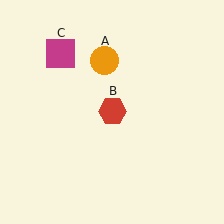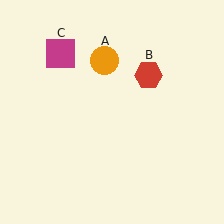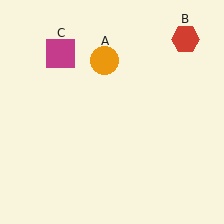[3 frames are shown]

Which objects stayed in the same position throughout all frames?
Orange circle (object A) and magenta square (object C) remained stationary.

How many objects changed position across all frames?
1 object changed position: red hexagon (object B).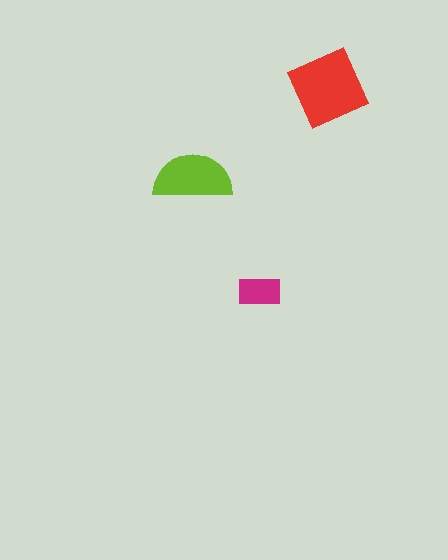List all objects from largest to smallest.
The red diamond, the lime semicircle, the magenta rectangle.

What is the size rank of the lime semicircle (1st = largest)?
2nd.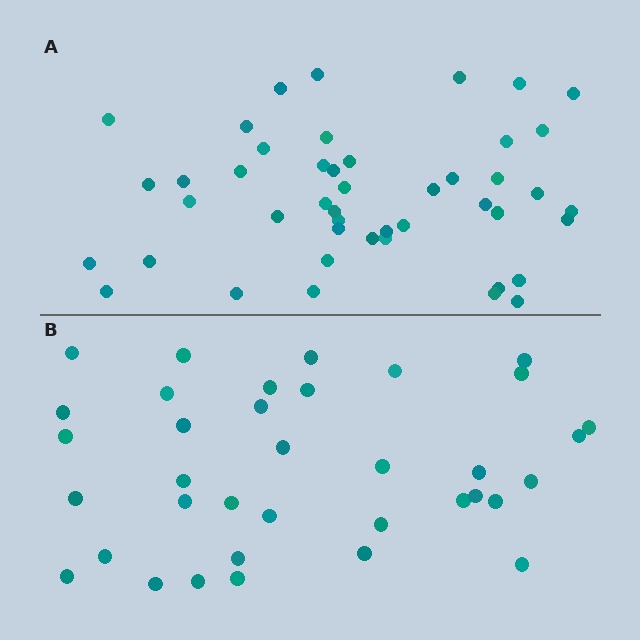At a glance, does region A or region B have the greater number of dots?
Region A (the top region) has more dots.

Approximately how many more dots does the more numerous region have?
Region A has roughly 10 or so more dots than region B.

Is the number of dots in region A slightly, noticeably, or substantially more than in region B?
Region A has noticeably more, but not dramatically so. The ratio is roughly 1.3 to 1.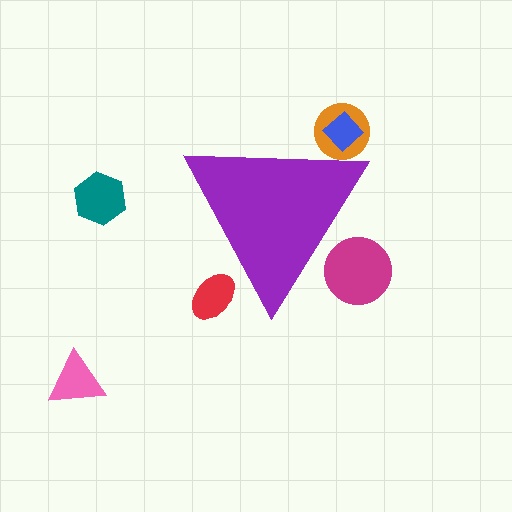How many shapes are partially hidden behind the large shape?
4 shapes are partially hidden.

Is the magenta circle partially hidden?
Yes, the magenta circle is partially hidden behind the purple triangle.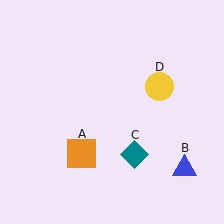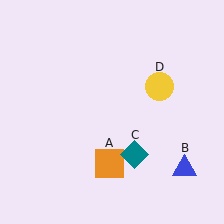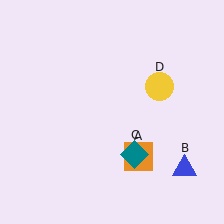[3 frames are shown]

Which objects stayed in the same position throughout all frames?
Blue triangle (object B) and teal diamond (object C) and yellow circle (object D) remained stationary.